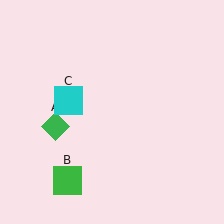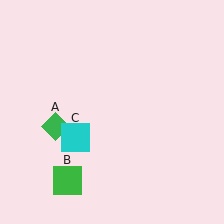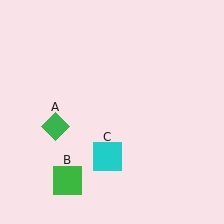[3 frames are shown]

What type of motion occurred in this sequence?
The cyan square (object C) rotated counterclockwise around the center of the scene.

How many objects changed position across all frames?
1 object changed position: cyan square (object C).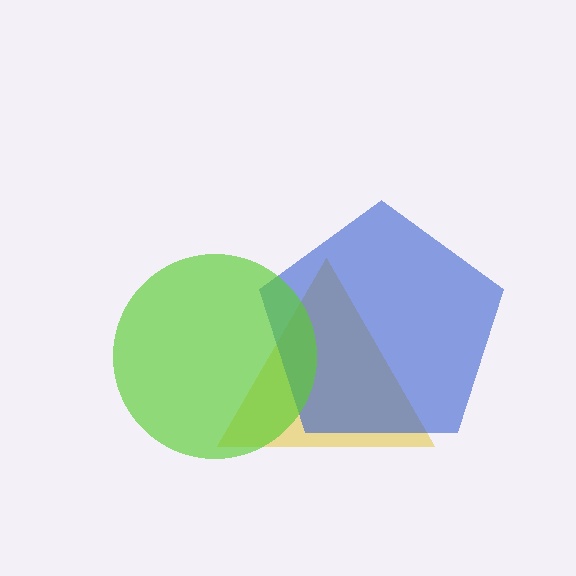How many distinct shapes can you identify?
There are 3 distinct shapes: a yellow triangle, a blue pentagon, a lime circle.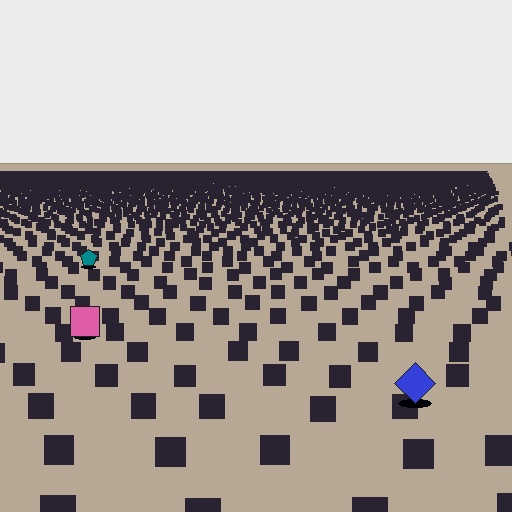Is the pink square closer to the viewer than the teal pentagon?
Yes. The pink square is closer — you can tell from the texture gradient: the ground texture is coarser near it.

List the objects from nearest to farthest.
From nearest to farthest: the blue diamond, the pink square, the teal pentagon.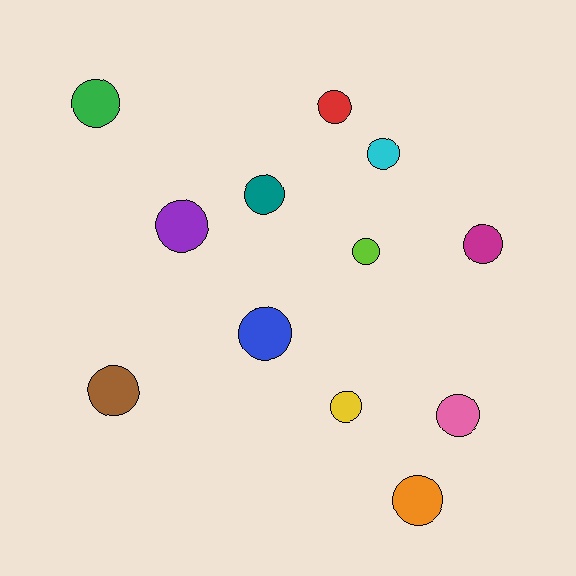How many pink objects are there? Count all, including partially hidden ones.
There is 1 pink object.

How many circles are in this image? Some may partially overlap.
There are 12 circles.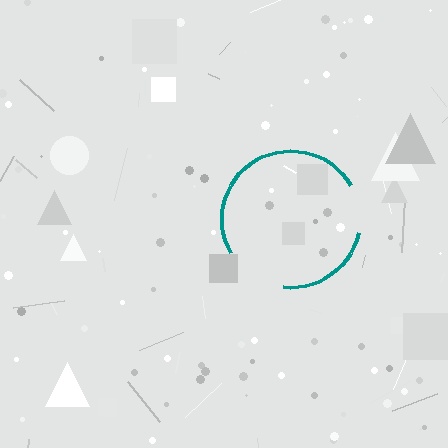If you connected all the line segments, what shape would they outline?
They would outline a circle.